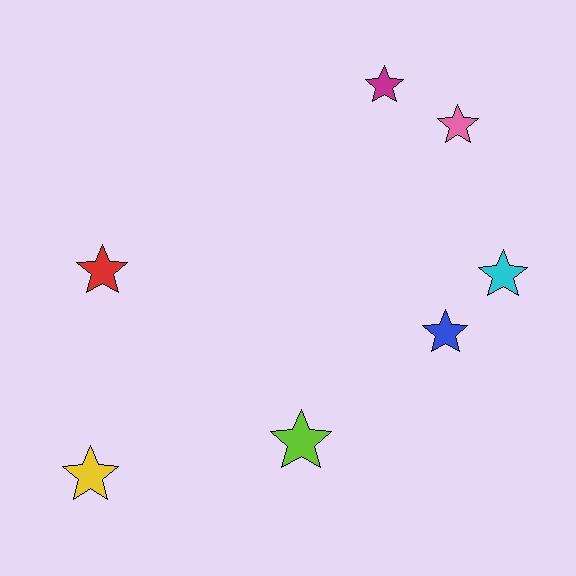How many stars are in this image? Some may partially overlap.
There are 7 stars.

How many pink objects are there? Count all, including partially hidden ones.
There is 1 pink object.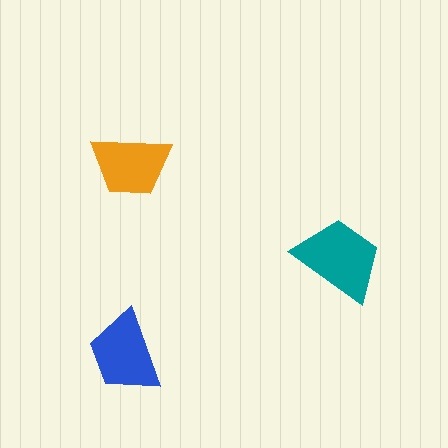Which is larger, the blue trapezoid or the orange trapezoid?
The blue one.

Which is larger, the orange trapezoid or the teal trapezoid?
The teal one.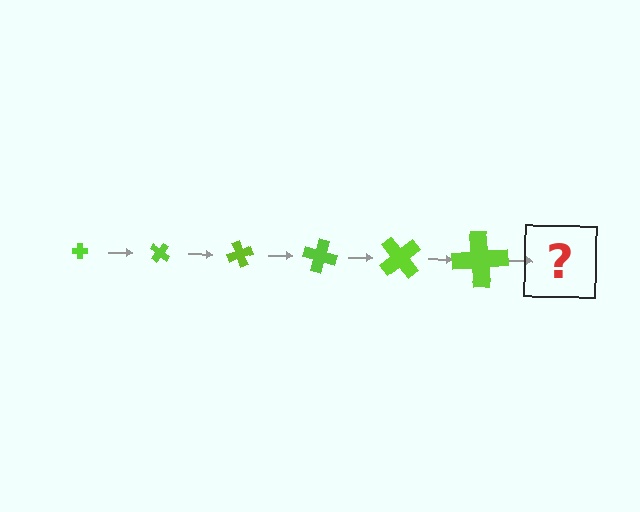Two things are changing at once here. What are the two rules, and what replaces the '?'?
The two rules are that the cross grows larger each step and it rotates 35 degrees each step. The '?' should be a cross, larger than the previous one and rotated 210 degrees from the start.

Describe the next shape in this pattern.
It should be a cross, larger than the previous one and rotated 210 degrees from the start.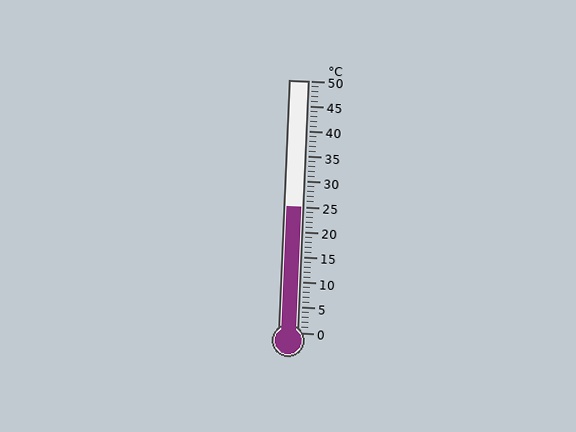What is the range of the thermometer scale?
The thermometer scale ranges from 0°C to 50°C.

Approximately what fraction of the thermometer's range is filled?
The thermometer is filled to approximately 50% of its range.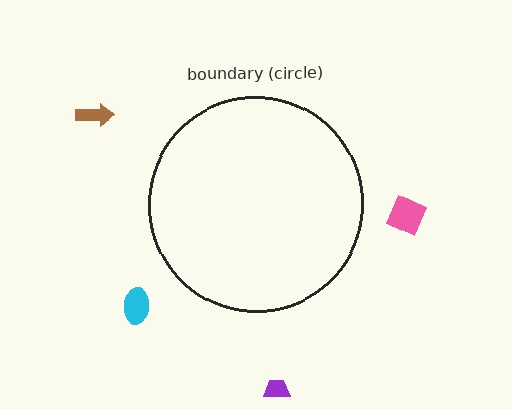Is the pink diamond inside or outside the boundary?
Outside.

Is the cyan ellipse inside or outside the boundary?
Outside.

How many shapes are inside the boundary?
0 inside, 4 outside.